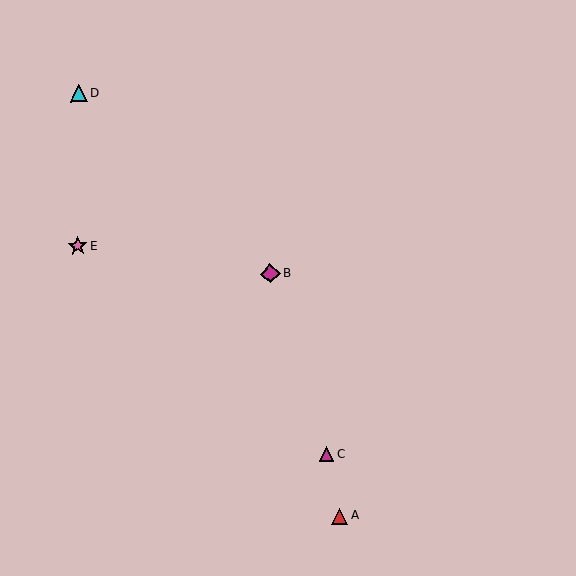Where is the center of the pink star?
The center of the pink star is at (77, 246).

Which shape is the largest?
The magenta diamond (labeled B) is the largest.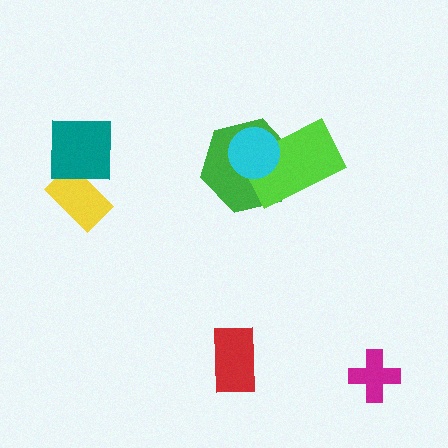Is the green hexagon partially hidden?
Yes, it is partially covered by another shape.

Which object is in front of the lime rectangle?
The cyan circle is in front of the lime rectangle.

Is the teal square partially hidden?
No, no other shape covers it.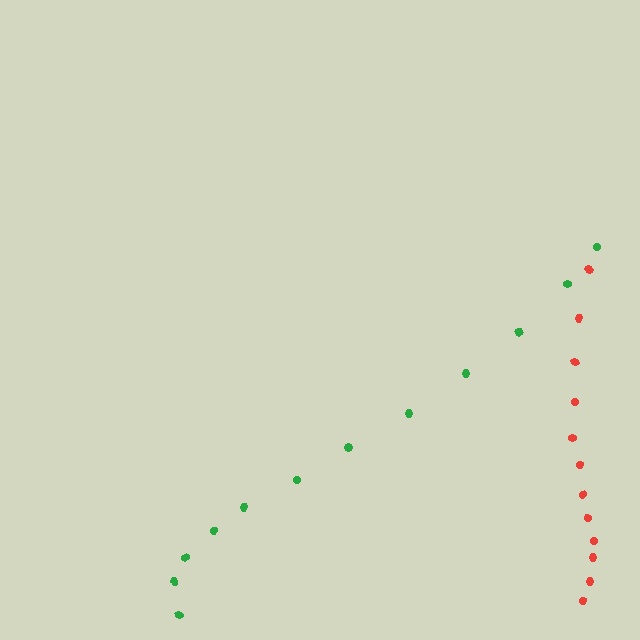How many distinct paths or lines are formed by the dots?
There are 2 distinct paths.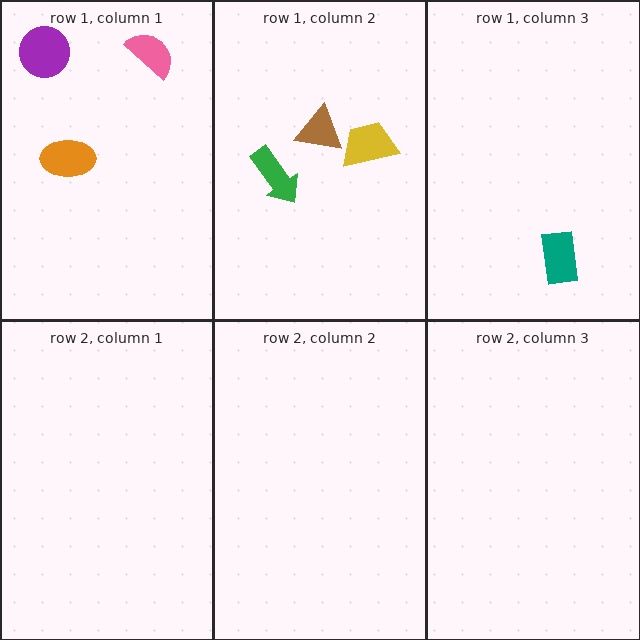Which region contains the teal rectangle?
The row 1, column 3 region.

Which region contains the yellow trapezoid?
The row 1, column 2 region.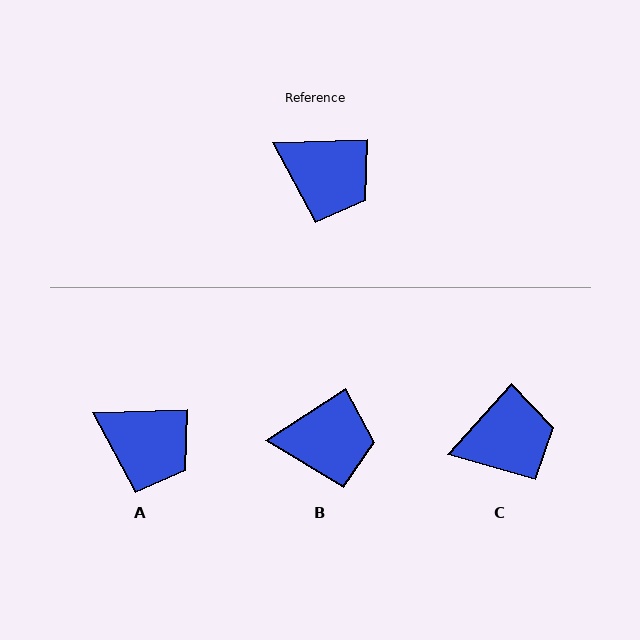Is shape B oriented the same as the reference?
No, it is off by about 31 degrees.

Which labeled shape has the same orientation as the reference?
A.